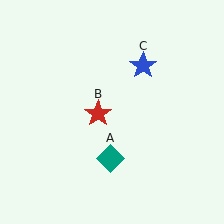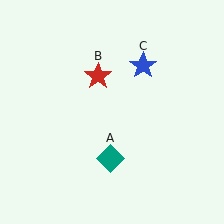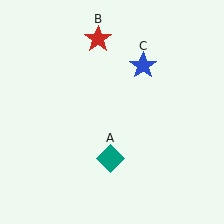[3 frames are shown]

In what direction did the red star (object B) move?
The red star (object B) moved up.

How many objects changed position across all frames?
1 object changed position: red star (object B).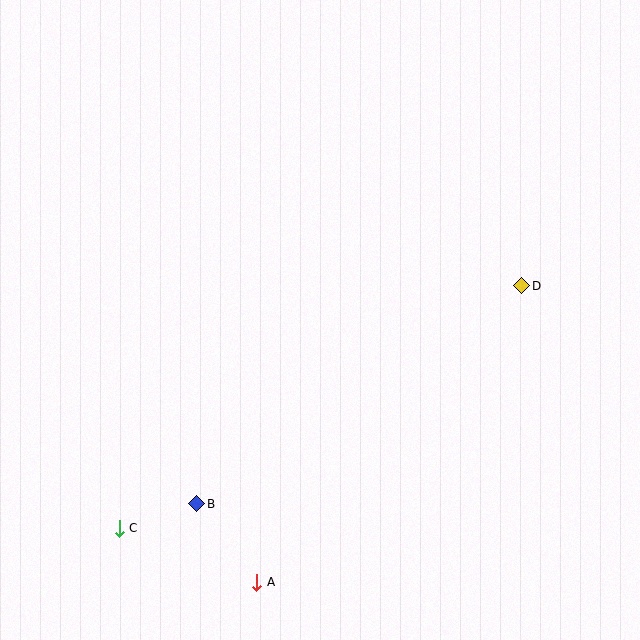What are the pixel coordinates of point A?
Point A is at (257, 582).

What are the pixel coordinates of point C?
Point C is at (119, 528).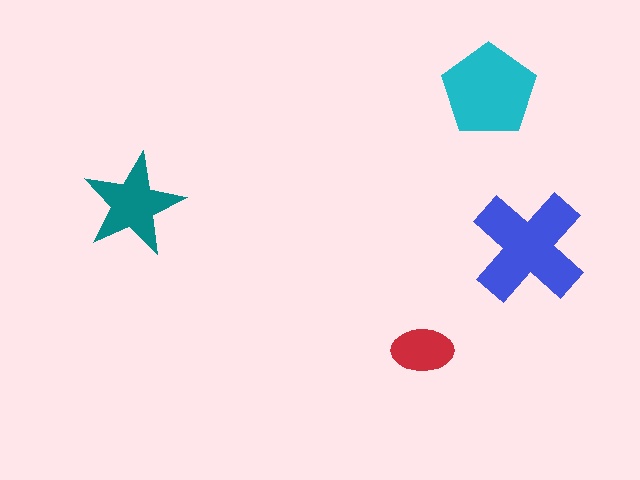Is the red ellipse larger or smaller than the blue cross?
Smaller.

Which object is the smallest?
The red ellipse.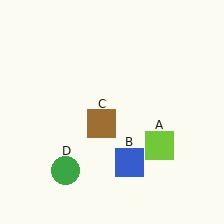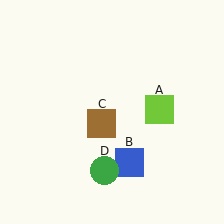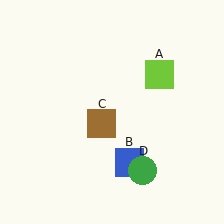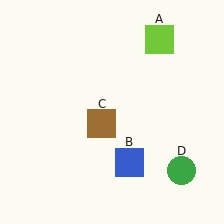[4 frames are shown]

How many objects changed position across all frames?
2 objects changed position: lime square (object A), green circle (object D).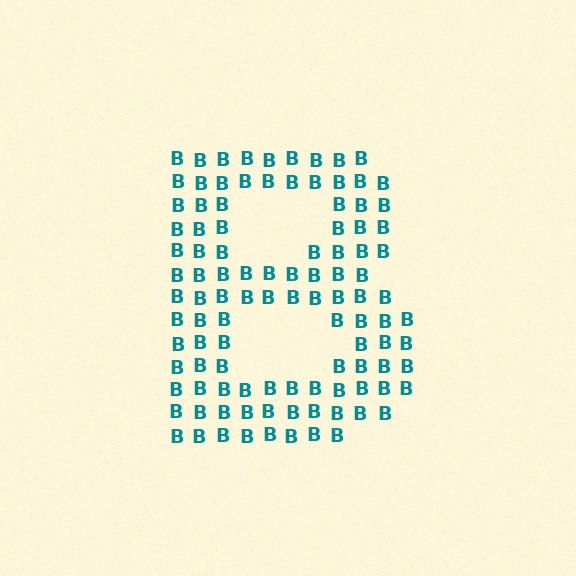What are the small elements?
The small elements are letter B's.